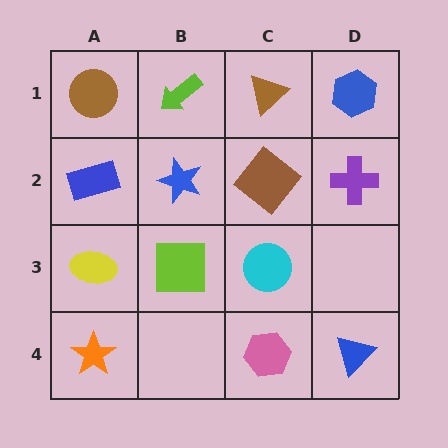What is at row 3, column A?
A yellow ellipse.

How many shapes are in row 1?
4 shapes.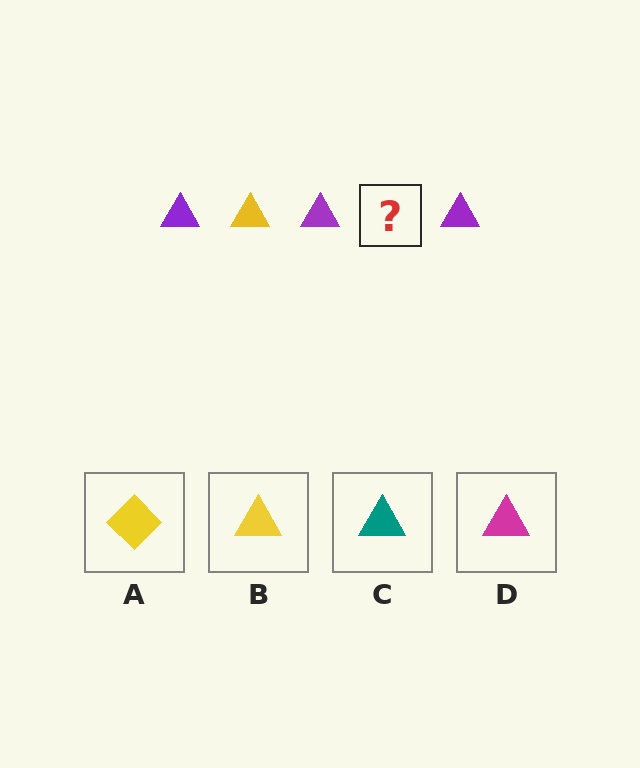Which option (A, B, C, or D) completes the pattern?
B.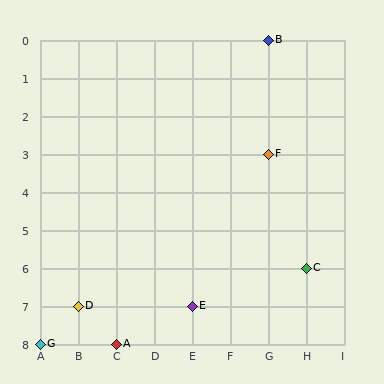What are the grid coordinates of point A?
Point A is at grid coordinates (C, 8).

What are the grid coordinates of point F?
Point F is at grid coordinates (G, 3).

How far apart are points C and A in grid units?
Points C and A are 5 columns and 2 rows apart (about 5.4 grid units diagonally).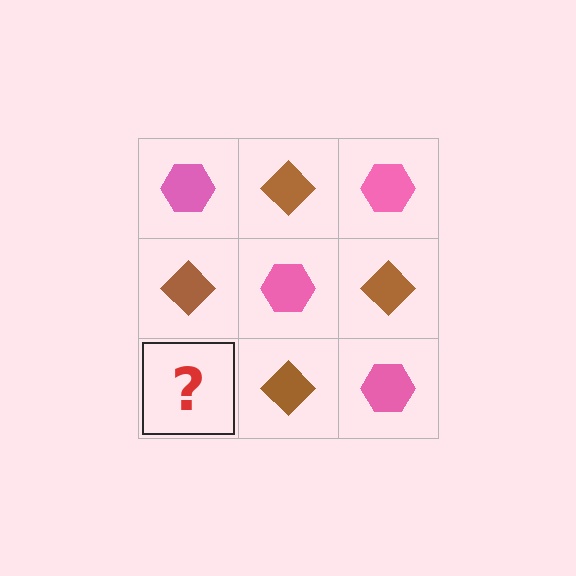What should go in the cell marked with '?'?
The missing cell should contain a pink hexagon.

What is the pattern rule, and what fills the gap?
The rule is that it alternates pink hexagon and brown diamond in a checkerboard pattern. The gap should be filled with a pink hexagon.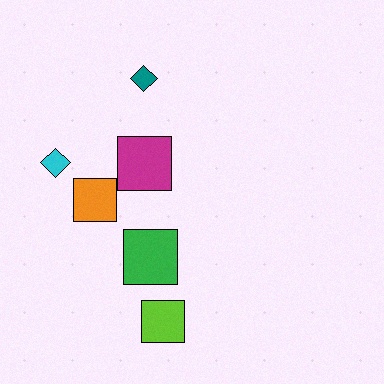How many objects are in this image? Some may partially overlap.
There are 6 objects.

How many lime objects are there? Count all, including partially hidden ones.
There is 1 lime object.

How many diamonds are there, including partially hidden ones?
There are 2 diamonds.